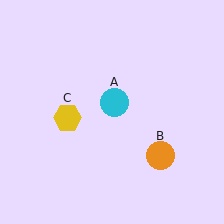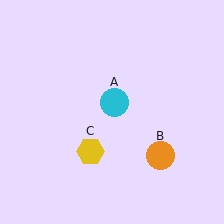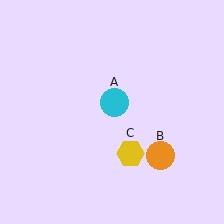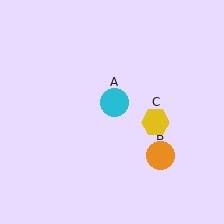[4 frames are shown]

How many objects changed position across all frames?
1 object changed position: yellow hexagon (object C).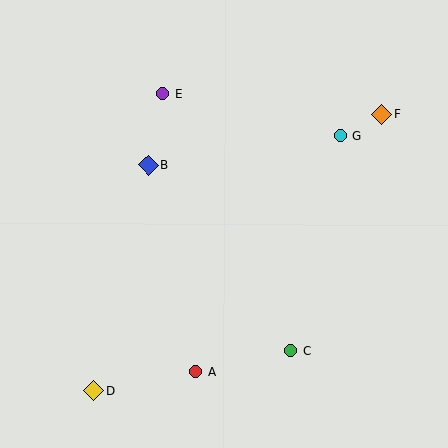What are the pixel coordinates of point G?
Point G is at (340, 136).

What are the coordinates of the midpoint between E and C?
The midpoint between E and C is at (227, 222).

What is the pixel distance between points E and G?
The distance between E and G is 182 pixels.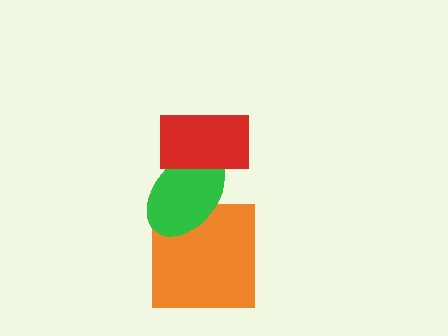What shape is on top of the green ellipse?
The red rectangle is on top of the green ellipse.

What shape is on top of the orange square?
The green ellipse is on top of the orange square.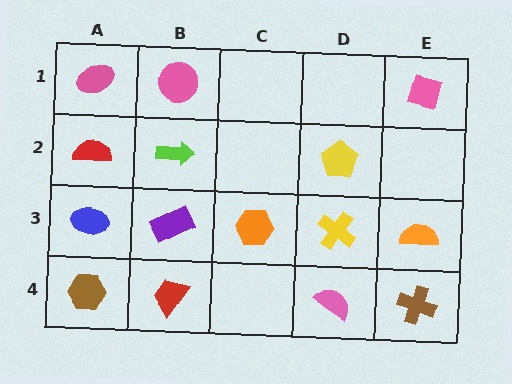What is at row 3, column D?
A yellow cross.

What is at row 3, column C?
An orange hexagon.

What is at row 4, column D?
A pink semicircle.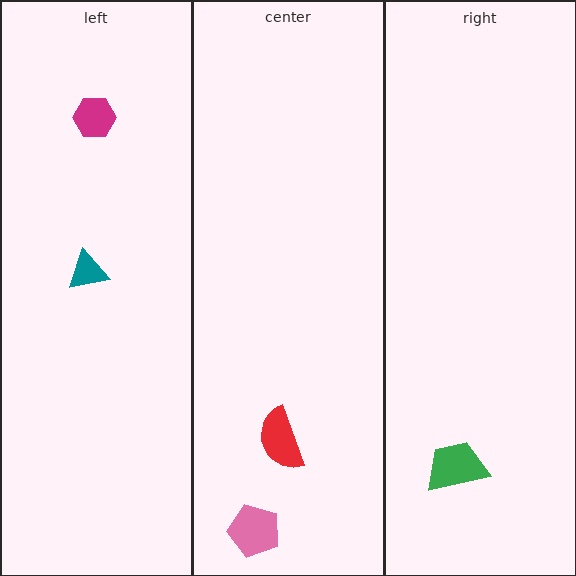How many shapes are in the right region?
1.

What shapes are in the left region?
The magenta hexagon, the teal triangle.